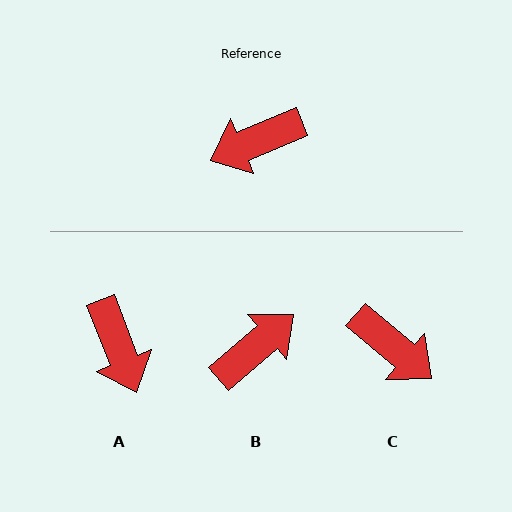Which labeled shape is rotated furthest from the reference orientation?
B, about 162 degrees away.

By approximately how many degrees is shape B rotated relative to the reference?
Approximately 162 degrees clockwise.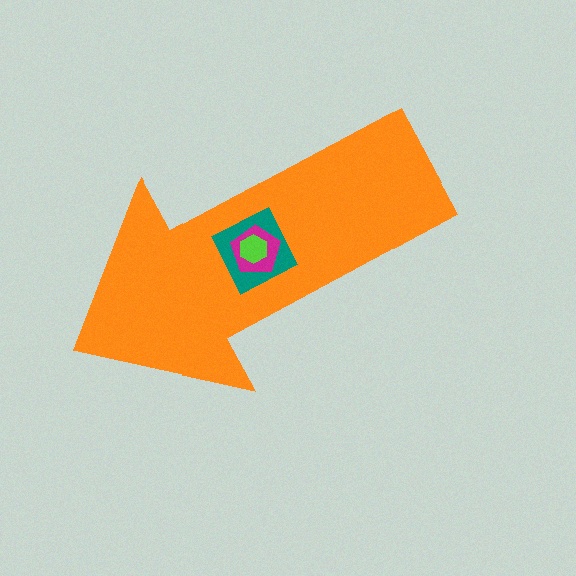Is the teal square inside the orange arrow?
Yes.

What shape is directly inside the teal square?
The magenta pentagon.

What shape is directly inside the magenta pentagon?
The lime hexagon.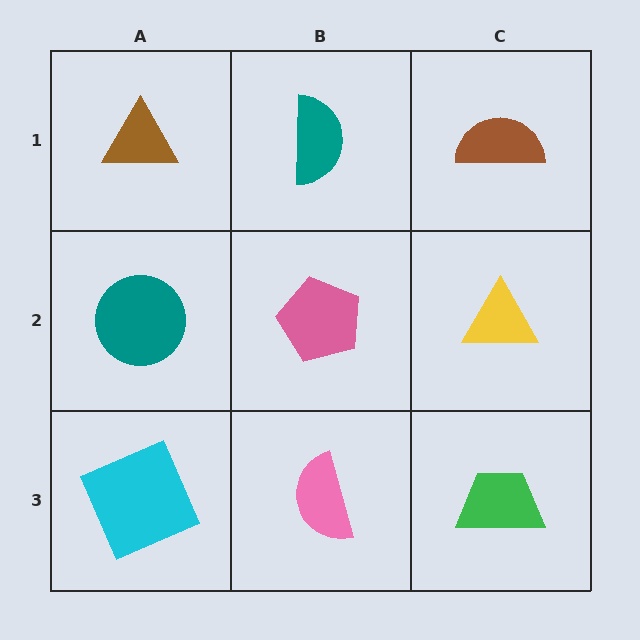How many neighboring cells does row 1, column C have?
2.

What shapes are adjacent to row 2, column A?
A brown triangle (row 1, column A), a cyan square (row 3, column A), a pink pentagon (row 2, column B).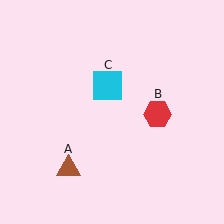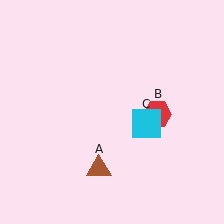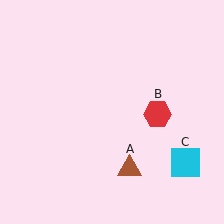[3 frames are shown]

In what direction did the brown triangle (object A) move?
The brown triangle (object A) moved right.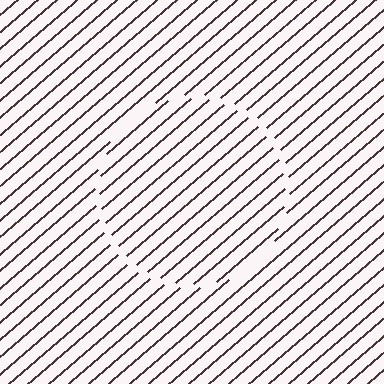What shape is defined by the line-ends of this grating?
An illusory circle. The interior of the shape contains the same grating, shifted by half a period — the contour is defined by the phase discontinuity where line-ends from the inner and outer gratings abut.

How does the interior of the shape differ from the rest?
The interior of the shape contains the same grating, shifted by half a period — the contour is defined by the phase discontinuity where line-ends from the inner and outer gratings abut.